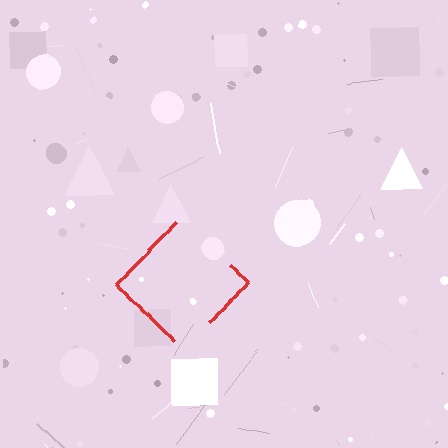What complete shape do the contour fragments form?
The contour fragments form a diamond.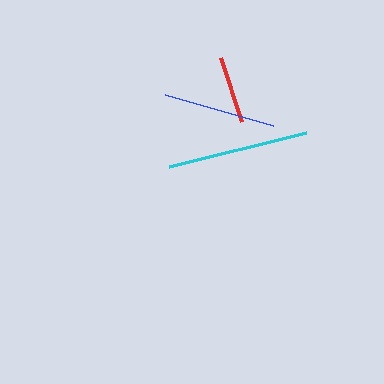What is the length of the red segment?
The red segment is approximately 68 pixels long.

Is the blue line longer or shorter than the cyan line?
The cyan line is longer than the blue line.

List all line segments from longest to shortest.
From longest to shortest: cyan, blue, red.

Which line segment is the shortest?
The red line is the shortest at approximately 68 pixels.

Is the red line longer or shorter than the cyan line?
The cyan line is longer than the red line.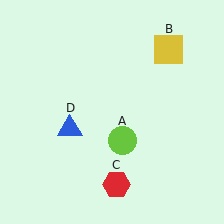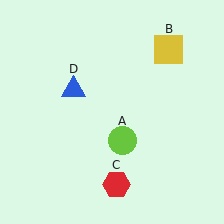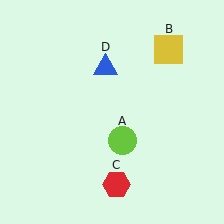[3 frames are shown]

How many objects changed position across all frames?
1 object changed position: blue triangle (object D).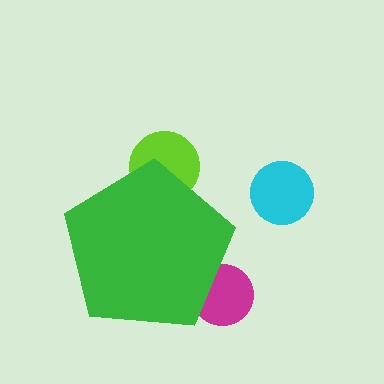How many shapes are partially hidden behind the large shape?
2 shapes are partially hidden.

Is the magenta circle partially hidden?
Yes, the magenta circle is partially hidden behind the green pentagon.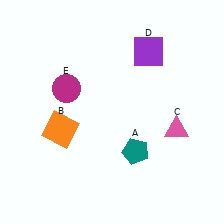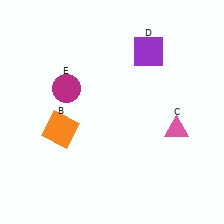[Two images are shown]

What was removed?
The teal pentagon (A) was removed in Image 2.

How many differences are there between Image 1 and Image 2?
There is 1 difference between the two images.